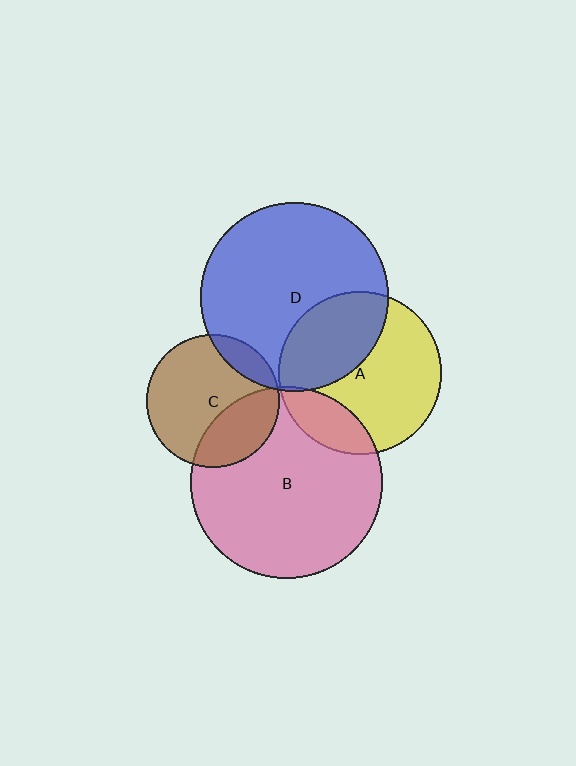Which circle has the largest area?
Circle B (pink).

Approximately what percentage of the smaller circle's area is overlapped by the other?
Approximately 35%.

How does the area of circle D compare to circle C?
Approximately 2.0 times.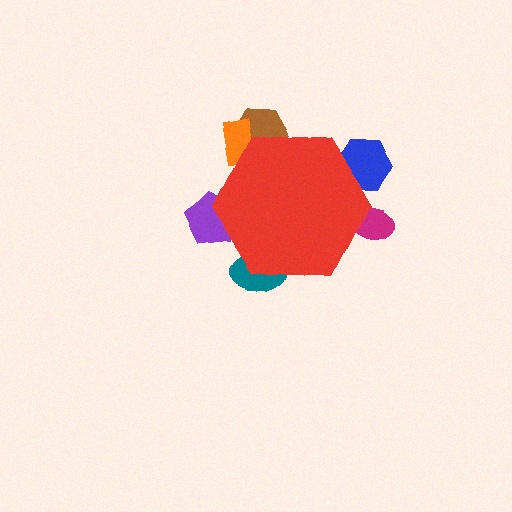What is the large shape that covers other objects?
A red hexagon.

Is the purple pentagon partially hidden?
Yes, the purple pentagon is partially hidden behind the red hexagon.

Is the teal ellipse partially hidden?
Yes, the teal ellipse is partially hidden behind the red hexagon.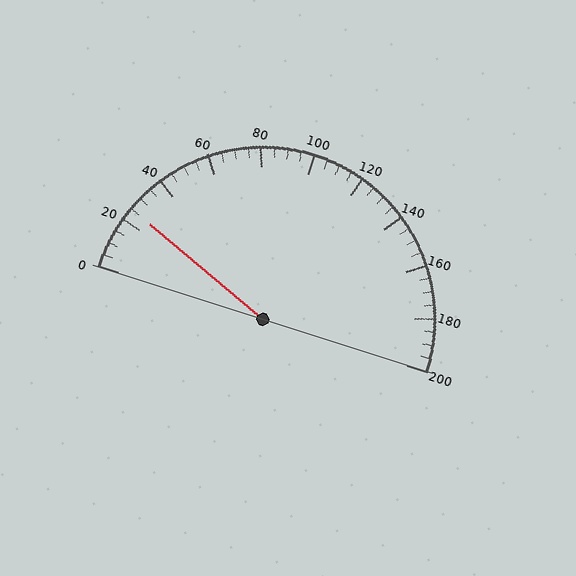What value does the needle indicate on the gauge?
The needle indicates approximately 25.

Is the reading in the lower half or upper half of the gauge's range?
The reading is in the lower half of the range (0 to 200).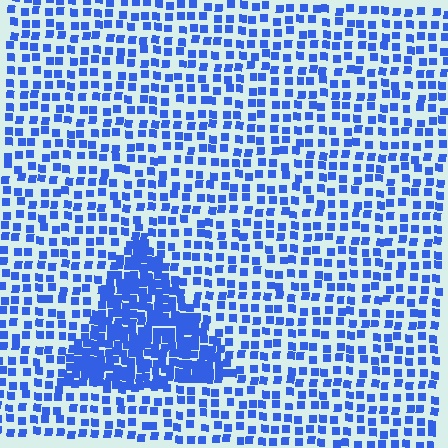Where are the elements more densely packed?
The elements are more densely packed inside the triangle boundary.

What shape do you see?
I see a triangle.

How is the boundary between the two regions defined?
The boundary is defined by a change in element density (approximately 2.4x ratio). All elements are the same color, size, and shape.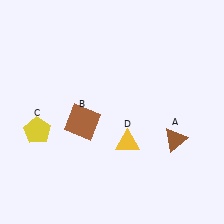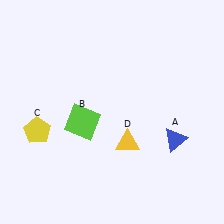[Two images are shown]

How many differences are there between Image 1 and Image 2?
There are 2 differences between the two images.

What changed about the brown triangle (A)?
In Image 1, A is brown. In Image 2, it changed to blue.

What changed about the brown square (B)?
In Image 1, B is brown. In Image 2, it changed to lime.